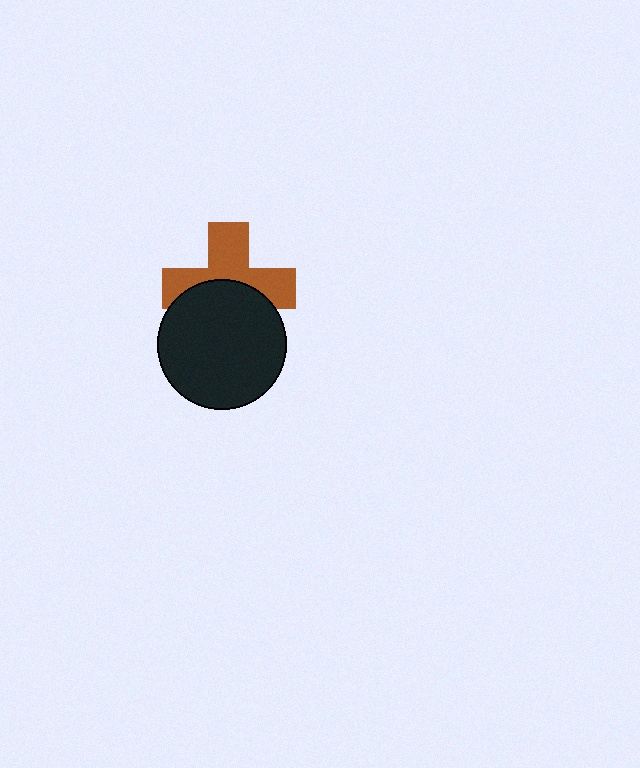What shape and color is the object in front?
The object in front is a black circle.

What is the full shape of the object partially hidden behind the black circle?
The partially hidden object is a brown cross.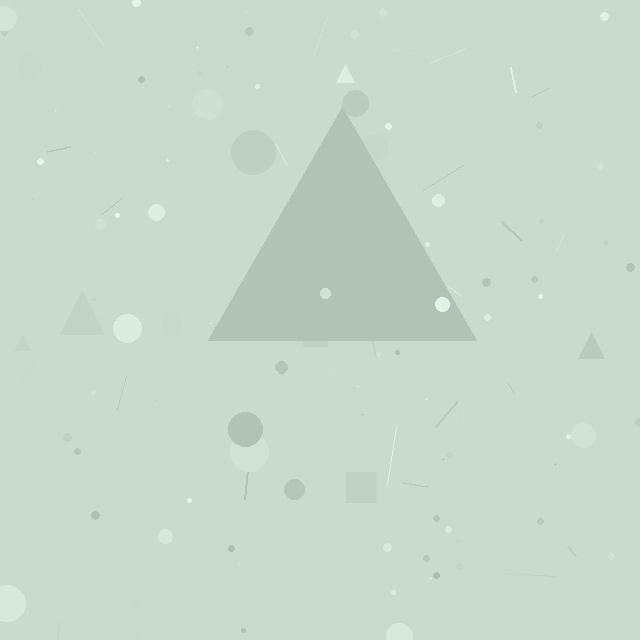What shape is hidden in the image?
A triangle is hidden in the image.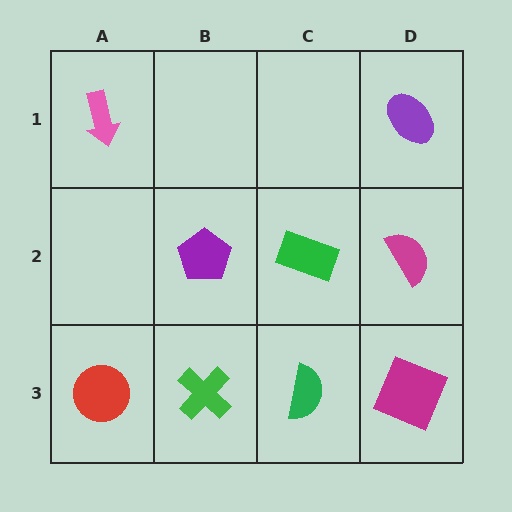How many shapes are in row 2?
3 shapes.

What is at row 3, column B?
A green cross.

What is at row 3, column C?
A green semicircle.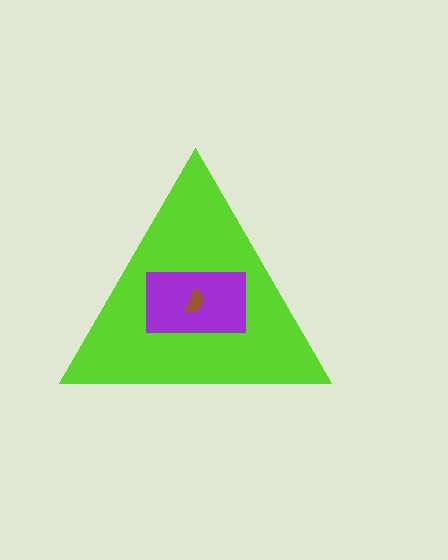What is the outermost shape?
The lime triangle.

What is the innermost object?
The brown semicircle.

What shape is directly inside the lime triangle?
The purple rectangle.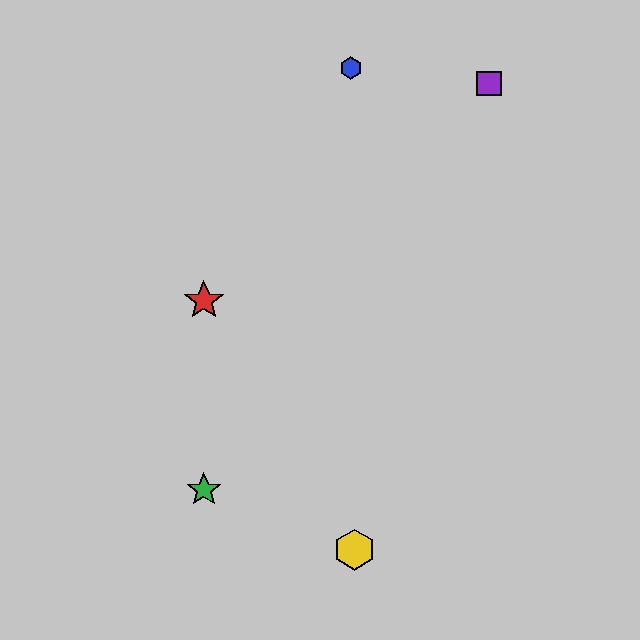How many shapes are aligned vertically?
2 shapes (the red star, the green star) are aligned vertically.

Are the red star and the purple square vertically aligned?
No, the red star is at x≈204 and the purple square is at x≈489.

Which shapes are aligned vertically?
The red star, the green star are aligned vertically.